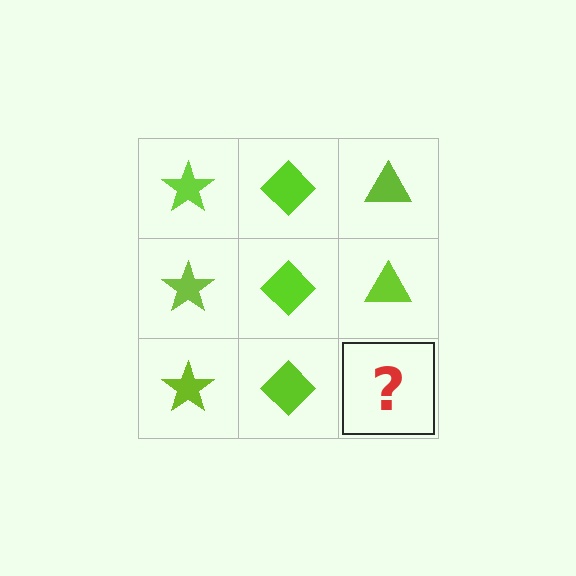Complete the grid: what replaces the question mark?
The question mark should be replaced with a lime triangle.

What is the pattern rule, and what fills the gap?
The rule is that each column has a consistent shape. The gap should be filled with a lime triangle.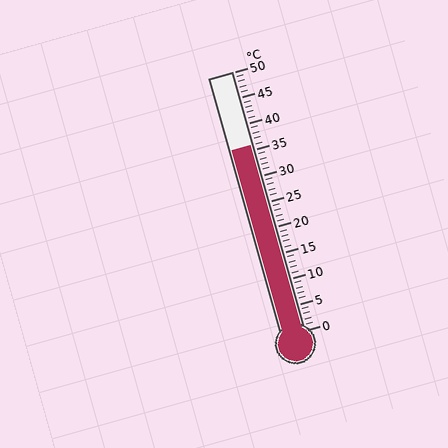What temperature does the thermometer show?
The thermometer shows approximately 36°C.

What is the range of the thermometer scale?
The thermometer scale ranges from 0°C to 50°C.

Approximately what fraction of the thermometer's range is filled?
The thermometer is filled to approximately 70% of its range.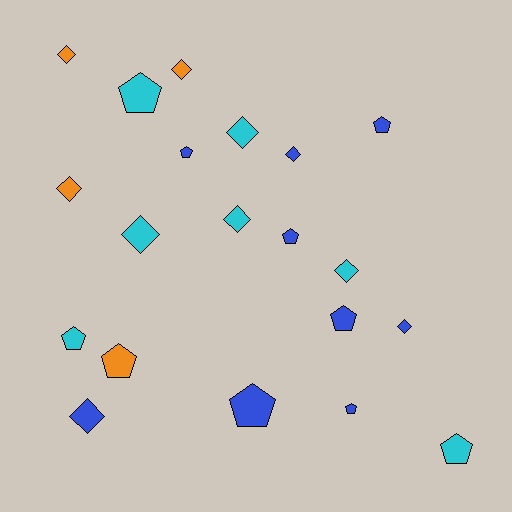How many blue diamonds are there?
There are 3 blue diamonds.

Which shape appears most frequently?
Diamond, with 10 objects.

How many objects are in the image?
There are 20 objects.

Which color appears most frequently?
Blue, with 9 objects.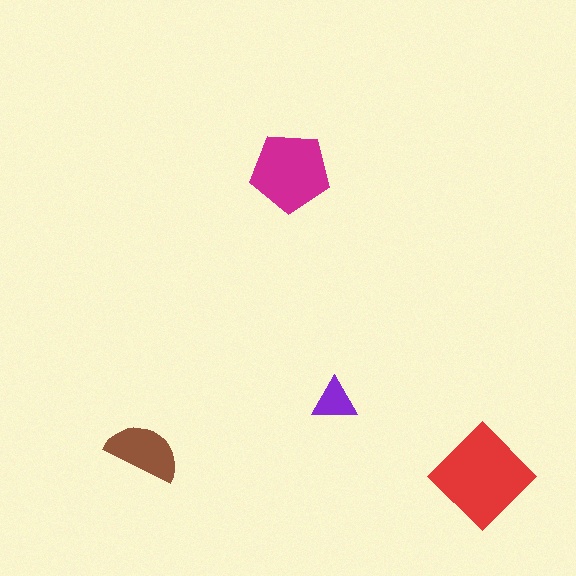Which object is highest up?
The magenta pentagon is topmost.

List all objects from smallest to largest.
The purple triangle, the brown semicircle, the magenta pentagon, the red diamond.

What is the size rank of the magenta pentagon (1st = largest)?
2nd.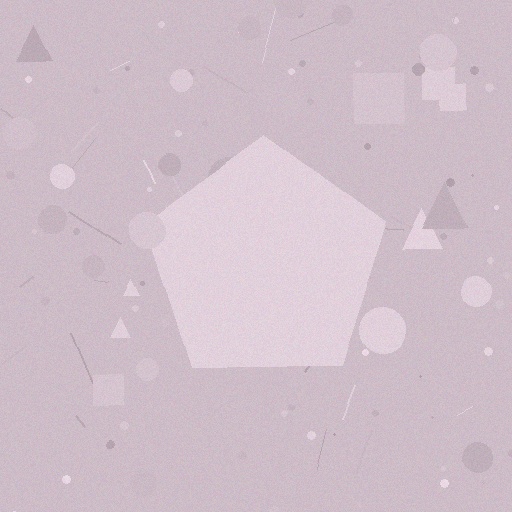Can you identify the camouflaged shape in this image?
The camouflaged shape is a pentagon.